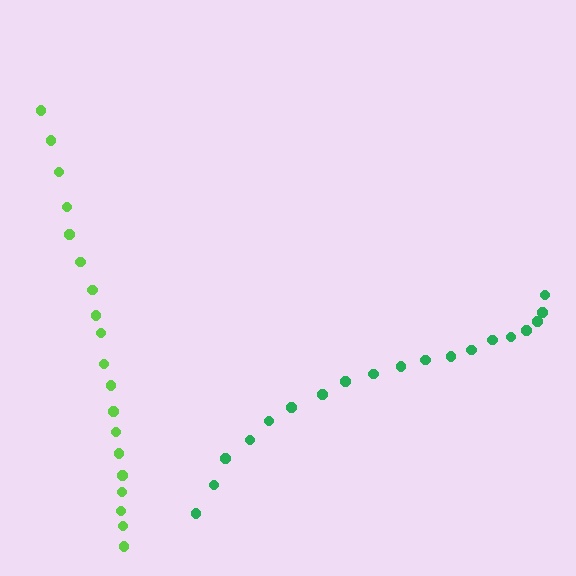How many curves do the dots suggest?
There are 2 distinct paths.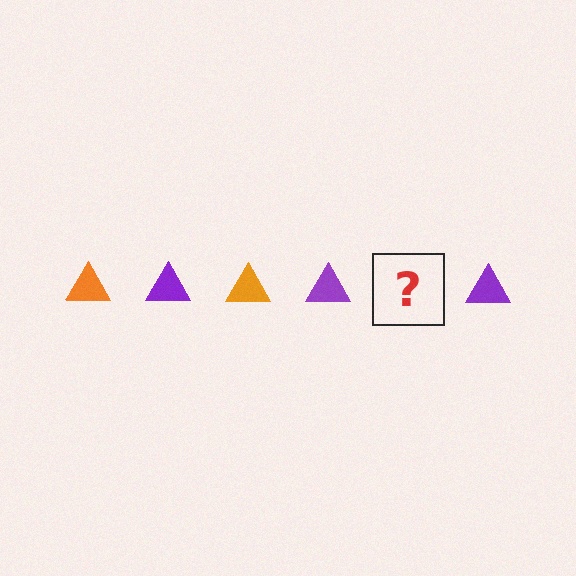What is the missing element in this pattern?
The missing element is an orange triangle.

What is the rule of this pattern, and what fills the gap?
The rule is that the pattern cycles through orange, purple triangles. The gap should be filled with an orange triangle.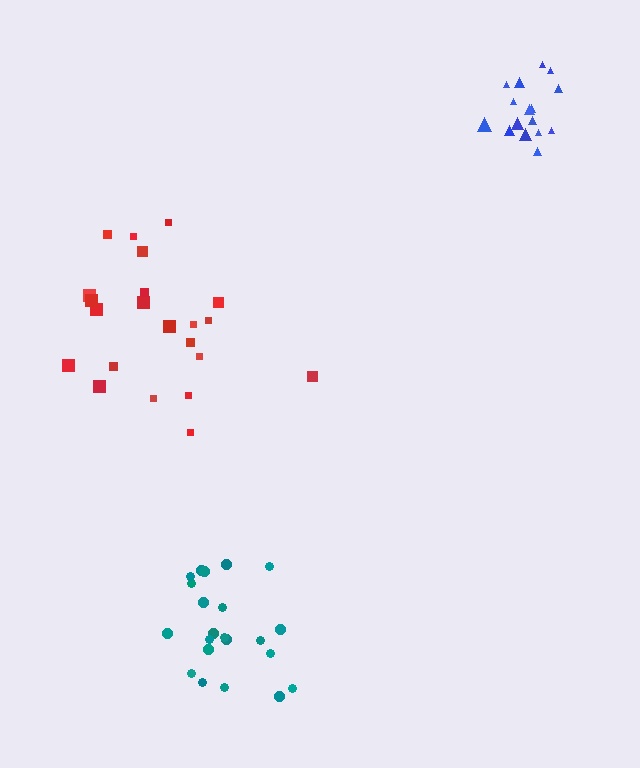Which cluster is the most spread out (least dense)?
Red.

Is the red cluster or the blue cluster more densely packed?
Blue.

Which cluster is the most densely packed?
Blue.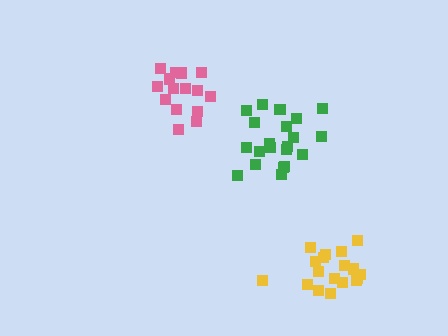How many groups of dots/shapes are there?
There are 3 groups.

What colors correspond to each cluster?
The clusters are colored: green, pink, yellow.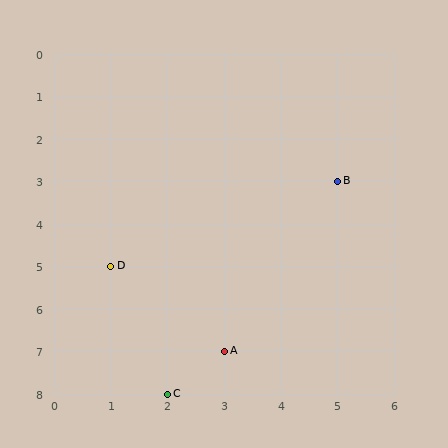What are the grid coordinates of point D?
Point D is at grid coordinates (1, 5).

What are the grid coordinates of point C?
Point C is at grid coordinates (2, 8).